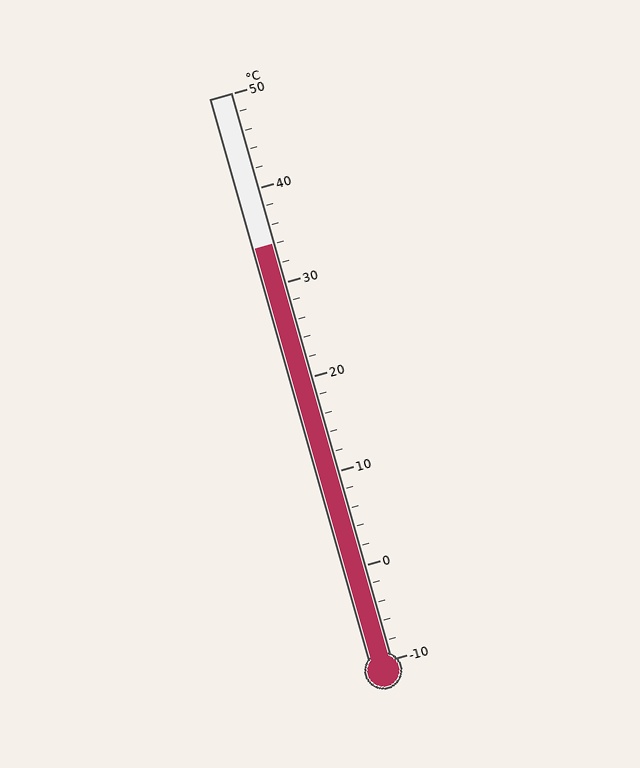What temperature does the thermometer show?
The thermometer shows approximately 34°C.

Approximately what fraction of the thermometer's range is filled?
The thermometer is filled to approximately 75% of its range.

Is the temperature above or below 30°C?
The temperature is above 30°C.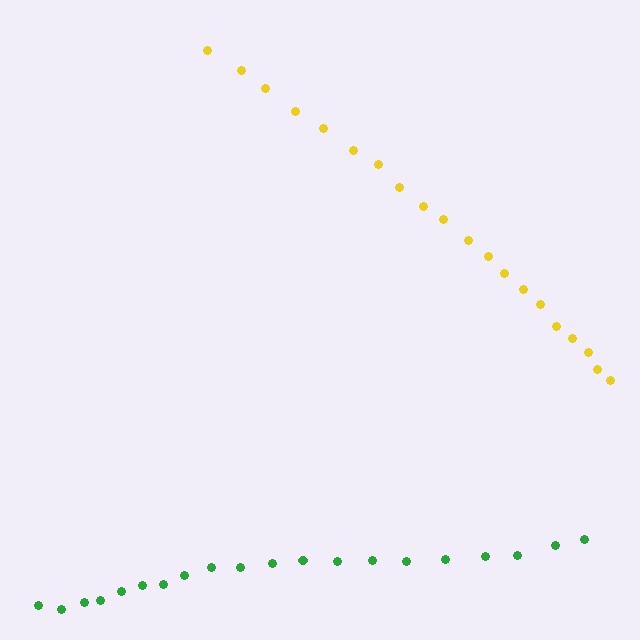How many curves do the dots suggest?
There are 2 distinct paths.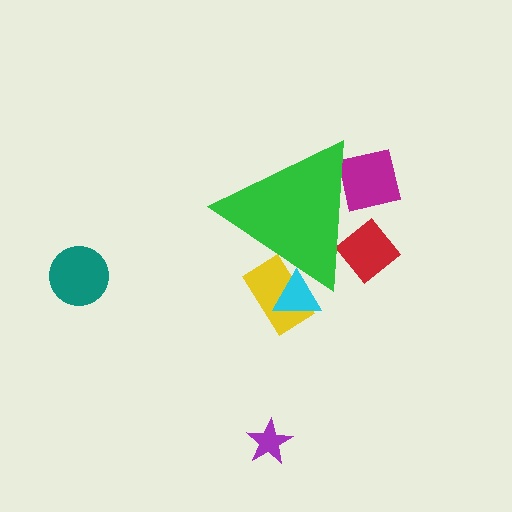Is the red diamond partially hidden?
Yes, the red diamond is partially hidden behind the green triangle.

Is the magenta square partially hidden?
Yes, the magenta square is partially hidden behind the green triangle.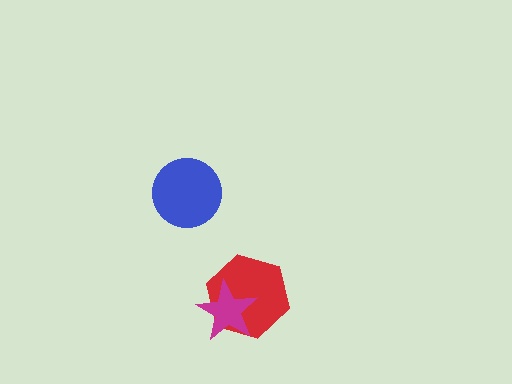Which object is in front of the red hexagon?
The magenta star is in front of the red hexagon.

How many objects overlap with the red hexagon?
1 object overlaps with the red hexagon.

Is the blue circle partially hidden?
No, no other shape covers it.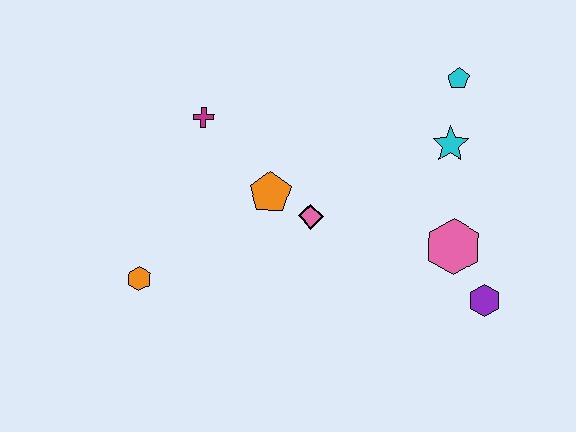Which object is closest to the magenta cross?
The orange pentagon is closest to the magenta cross.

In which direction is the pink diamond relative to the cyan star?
The pink diamond is to the left of the cyan star.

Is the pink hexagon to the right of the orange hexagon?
Yes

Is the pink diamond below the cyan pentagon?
Yes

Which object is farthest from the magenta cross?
The purple hexagon is farthest from the magenta cross.